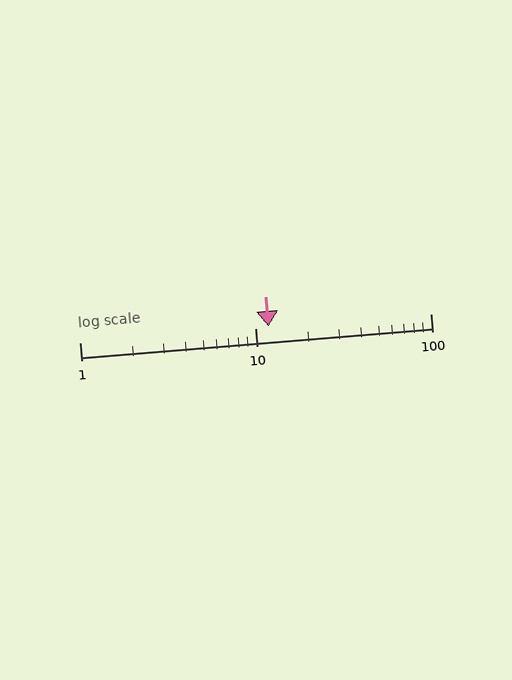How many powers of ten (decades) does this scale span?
The scale spans 2 decades, from 1 to 100.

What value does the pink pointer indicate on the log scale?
The pointer indicates approximately 12.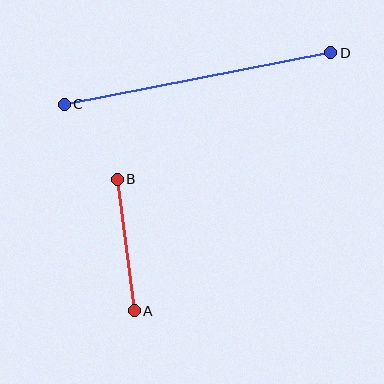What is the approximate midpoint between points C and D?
The midpoint is at approximately (198, 79) pixels.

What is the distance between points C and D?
The distance is approximately 272 pixels.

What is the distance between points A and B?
The distance is approximately 132 pixels.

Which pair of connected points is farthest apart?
Points C and D are farthest apart.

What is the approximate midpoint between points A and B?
The midpoint is at approximately (126, 245) pixels.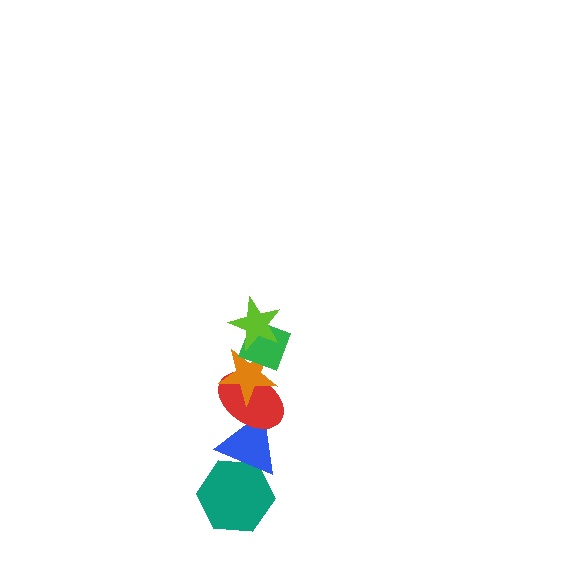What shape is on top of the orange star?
The green diamond is on top of the orange star.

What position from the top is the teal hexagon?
The teal hexagon is 6th from the top.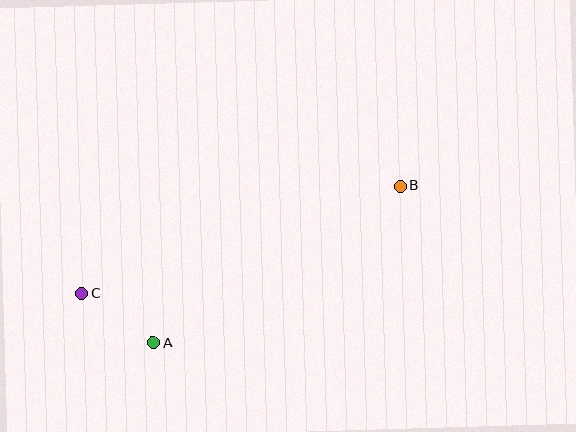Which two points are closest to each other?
Points A and C are closest to each other.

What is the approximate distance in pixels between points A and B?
The distance between A and B is approximately 293 pixels.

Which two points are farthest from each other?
Points B and C are farthest from each other.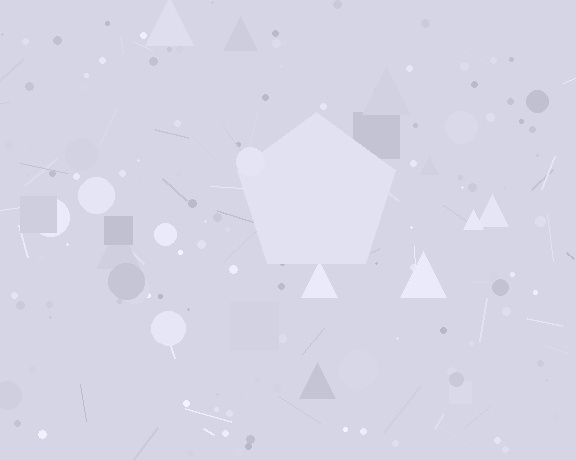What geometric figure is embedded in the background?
A pentagon is embedded in the background.